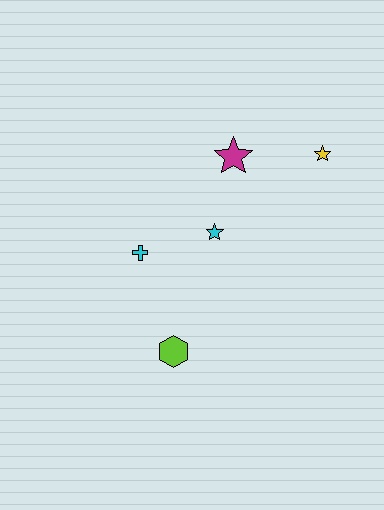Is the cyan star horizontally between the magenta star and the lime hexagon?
Yes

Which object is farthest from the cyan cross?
The yellow star is farthest from the cyan cross.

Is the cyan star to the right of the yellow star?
No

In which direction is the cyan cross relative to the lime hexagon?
The cyan cross is above the lime hexagon.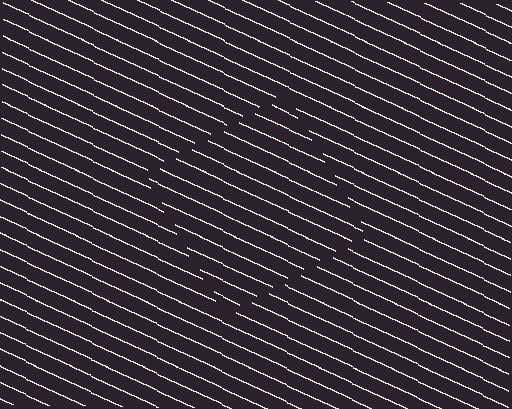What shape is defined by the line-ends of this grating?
An illusory square. The interior of the shape contains the same grating, shifted by half a period — the contour is defined by the phase discontinuity where line-ends from the inner and outer gratings abut.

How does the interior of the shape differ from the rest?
The interior of the shape contains the same grating, shifted by half a period — the contour is defined by the phase discontinuity where line-ends from the inner and outer gratings abut.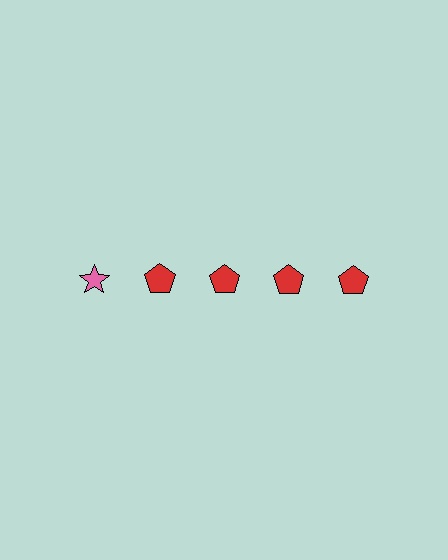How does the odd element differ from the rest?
It differs in both color (pink instead of red) and shape (star instead of pentagon).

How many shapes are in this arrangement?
There are 5 shapes arranged in a grid pattern.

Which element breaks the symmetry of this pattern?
The pink star in the top row, leftmost column breaks the symmetry. All other shapes are red pentagons.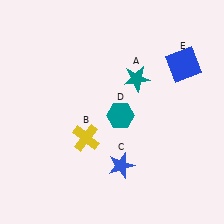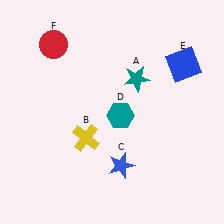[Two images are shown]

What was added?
A red circle (F) was added in Image 2.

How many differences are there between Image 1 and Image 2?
There is 1 difference between the two images.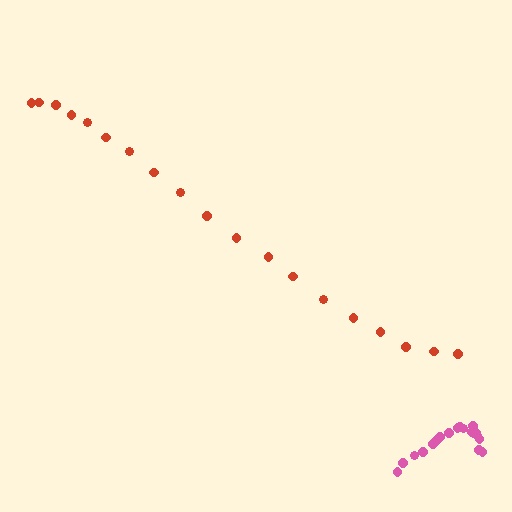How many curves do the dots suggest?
There are 2 distinct paths.